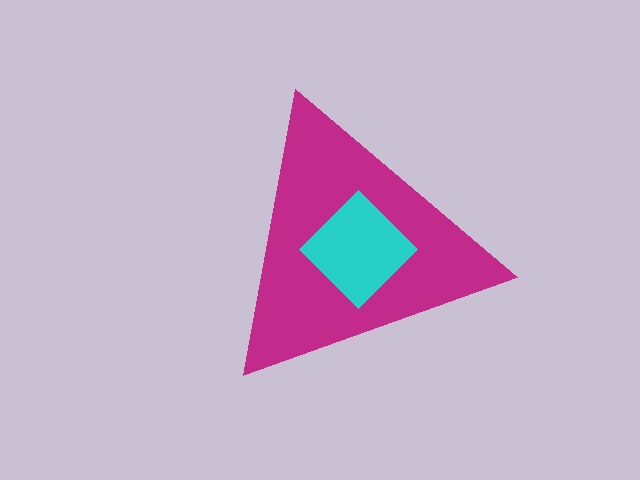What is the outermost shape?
The magenta triangle.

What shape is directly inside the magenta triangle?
The cyan diamond.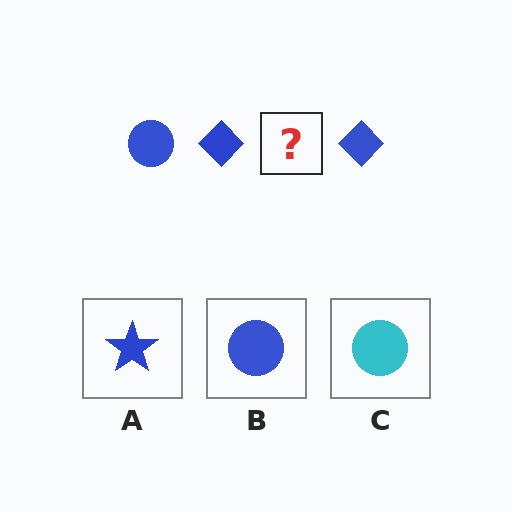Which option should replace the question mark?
Option B.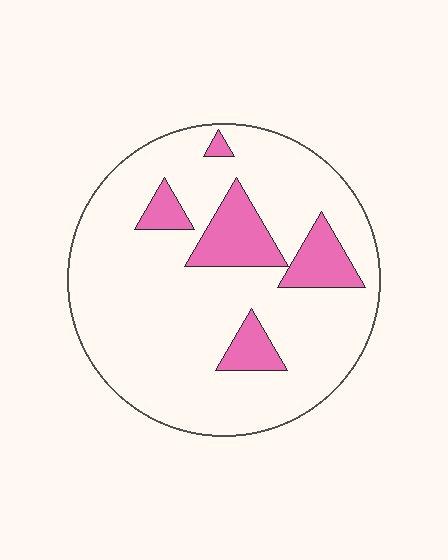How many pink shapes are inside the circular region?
5.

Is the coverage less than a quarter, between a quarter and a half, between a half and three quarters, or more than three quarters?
Less than a quarter.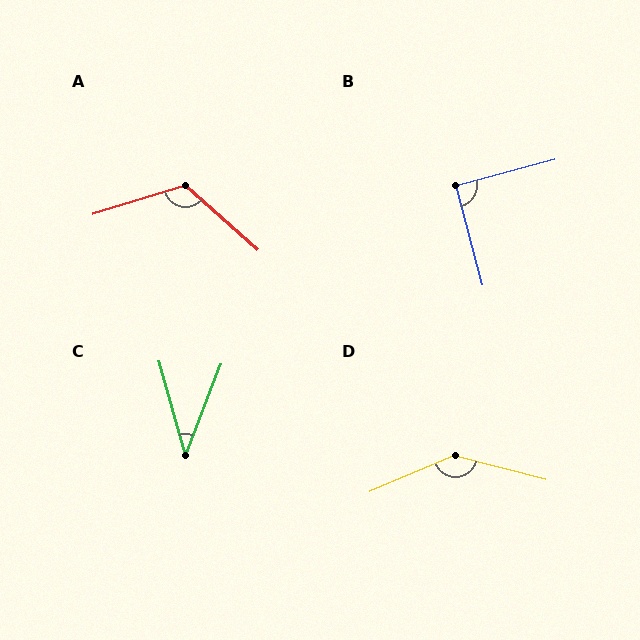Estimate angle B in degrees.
Approximately 90 degrees.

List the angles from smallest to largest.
C (37°), B (90°), A (121°), D (142°).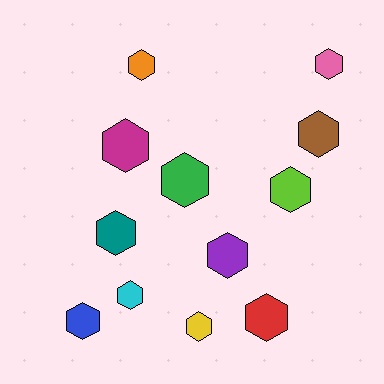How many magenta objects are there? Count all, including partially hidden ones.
There is 1 magenta object.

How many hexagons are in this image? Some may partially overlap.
There are 12 hexagons.